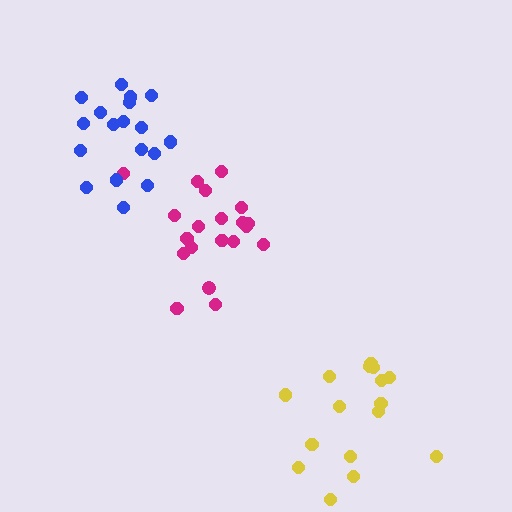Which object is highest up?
The blue cluster is topmost.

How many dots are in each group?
Group 1: 20 dots, Group 2: 16 dots, Group 3: 18 dots (54 total).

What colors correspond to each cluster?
The clusters are colored: magenta, yellow, blue.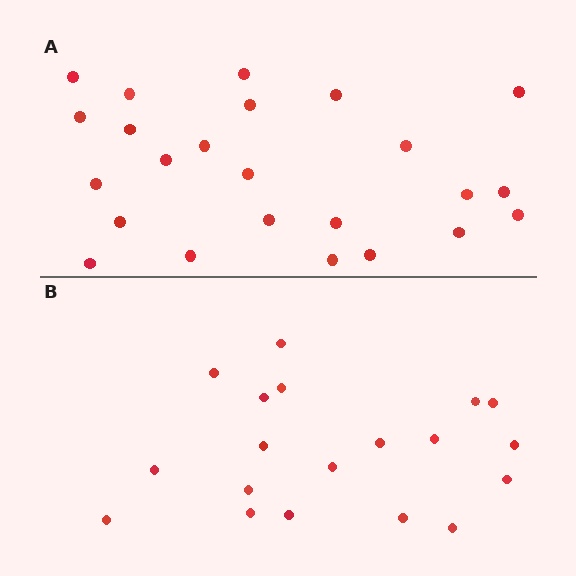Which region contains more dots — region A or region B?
Region A (the top region) has more dots.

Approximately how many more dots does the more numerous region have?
Region A has about 5 more dots than region B.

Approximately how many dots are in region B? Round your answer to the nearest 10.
About 20 dots. (The exact count is 19, which rounds to 20.)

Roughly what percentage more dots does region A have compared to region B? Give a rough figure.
About 25% more.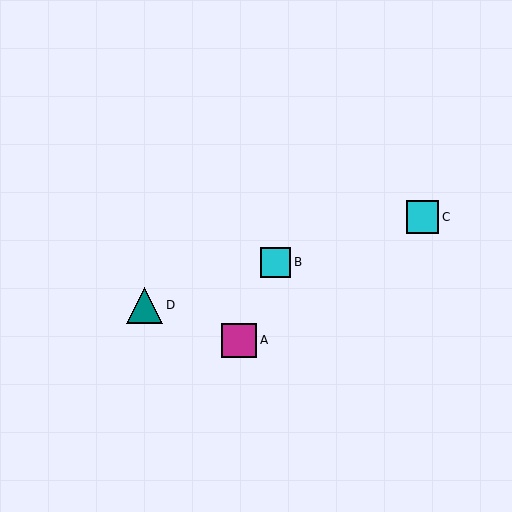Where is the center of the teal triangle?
The center of the teal triangle is at (145, 305).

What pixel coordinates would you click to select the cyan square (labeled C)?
Click at (422, 217) to select the cyan square C.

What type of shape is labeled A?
Shape A is a magenta square.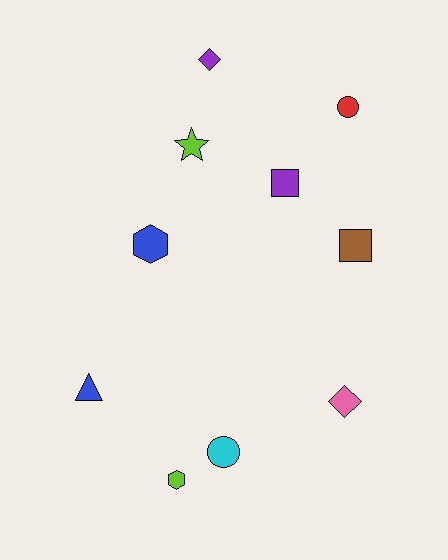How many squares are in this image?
There are 2 squares.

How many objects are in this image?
There are 10 objects.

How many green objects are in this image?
There are no green objects.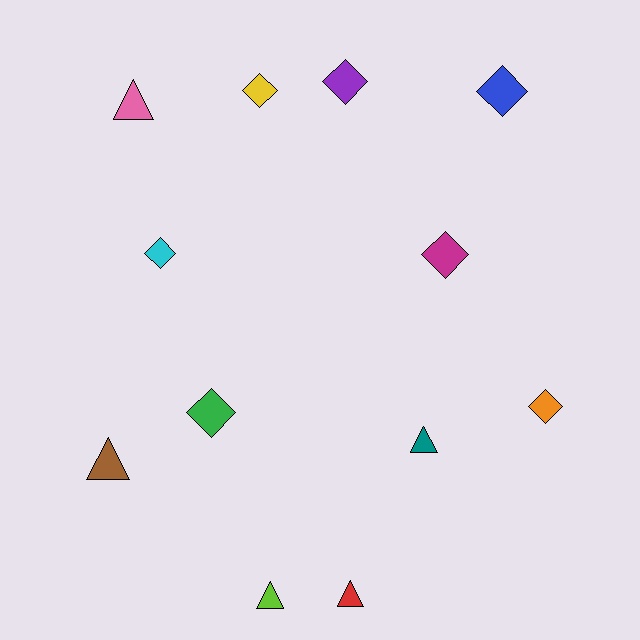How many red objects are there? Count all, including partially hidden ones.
There is 1 red object.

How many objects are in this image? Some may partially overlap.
There are 12 objects.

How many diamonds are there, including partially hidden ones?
There are 7 diamonds.